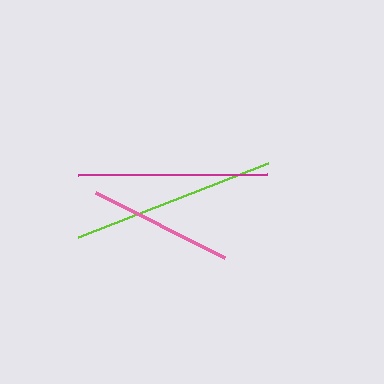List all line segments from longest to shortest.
From longest to shortest: lime, magenta, pink.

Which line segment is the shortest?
The pink line is the shortest at approximately 144 pixels.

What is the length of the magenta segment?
The magenta segment is approximately 189 pixels long.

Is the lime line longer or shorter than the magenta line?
The lime line is longer than the magenta line.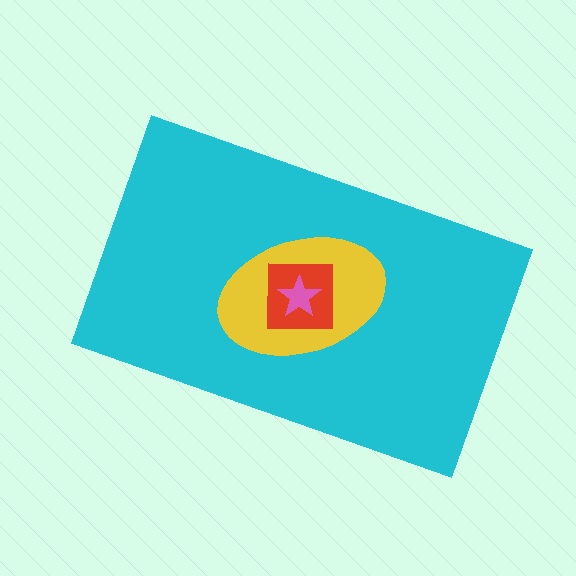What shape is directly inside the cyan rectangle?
The yellow ellipse.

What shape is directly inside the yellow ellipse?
The red square.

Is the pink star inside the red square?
Yes.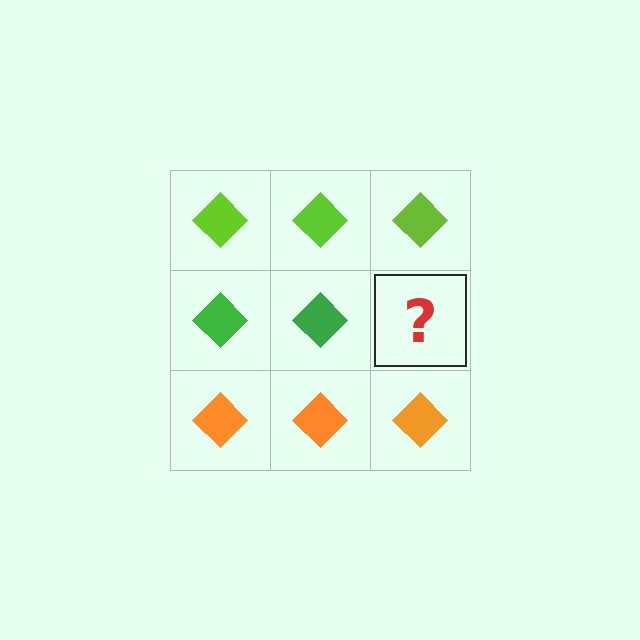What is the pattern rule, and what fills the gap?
The rule is that each row has a consistent color. The gap should be filled with a green diamond.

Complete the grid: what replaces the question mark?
The question mark should be replaced with a green diamond.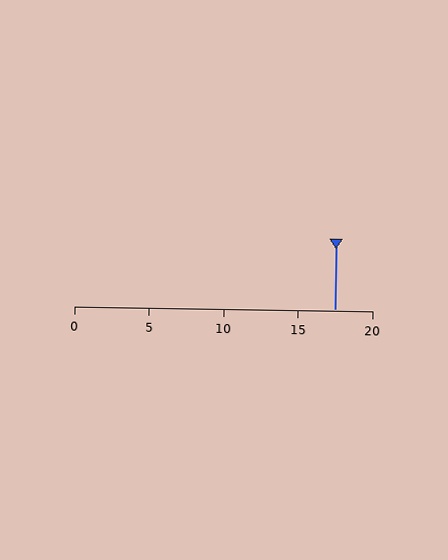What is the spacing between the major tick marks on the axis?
The major ticks are spaced 5 apart.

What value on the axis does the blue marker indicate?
The marker indicates approximately 17.5.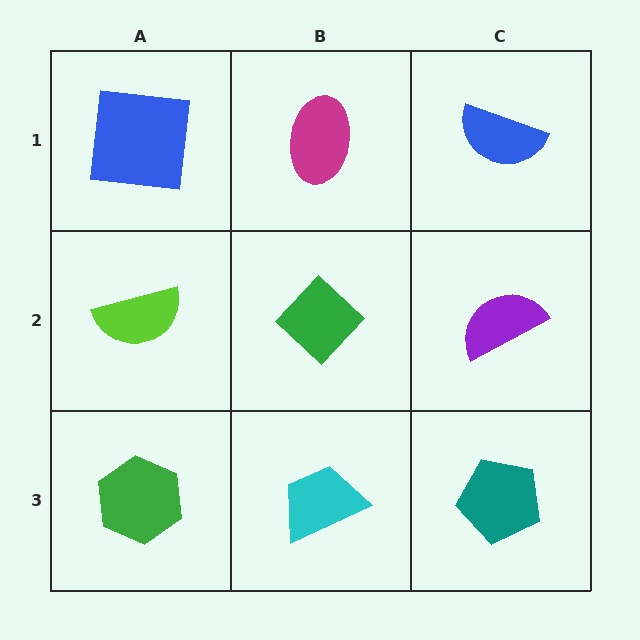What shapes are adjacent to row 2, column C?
A blue semicircle (row 1, column C), a teal pentagon (row 3, column C), a green diamond (row 2, column B).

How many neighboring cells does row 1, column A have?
2.